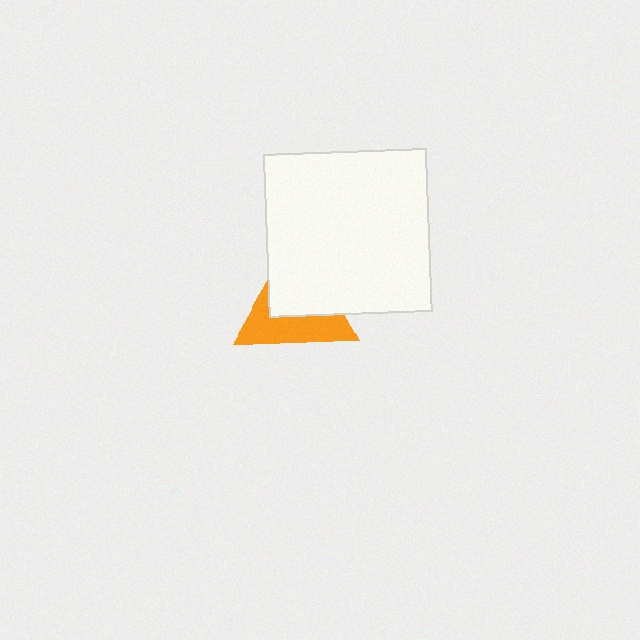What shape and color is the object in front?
The object in front is a white square.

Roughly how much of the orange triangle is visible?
About half of it is visible (roughly 48%).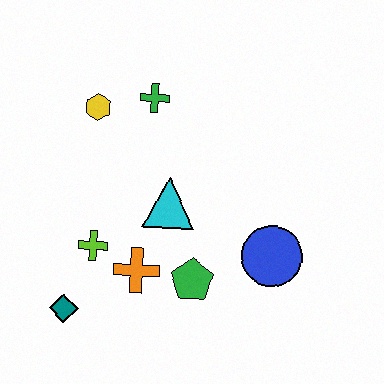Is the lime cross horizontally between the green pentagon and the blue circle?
No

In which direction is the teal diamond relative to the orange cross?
The teal diamond is to the left of the orange cross.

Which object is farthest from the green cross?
The teal diamond is farthest from the green cross.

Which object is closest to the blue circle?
The green pentagon is closest to the blue circle.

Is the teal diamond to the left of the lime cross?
Yes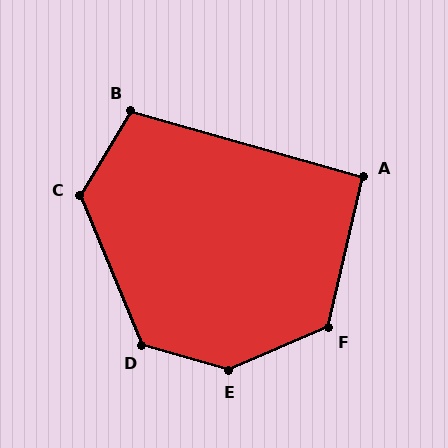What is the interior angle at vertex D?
Approximately 128 degrees (obtuse).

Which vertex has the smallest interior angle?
A, at approximately 93 degrees.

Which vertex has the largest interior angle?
E, at approximately 140 degrees.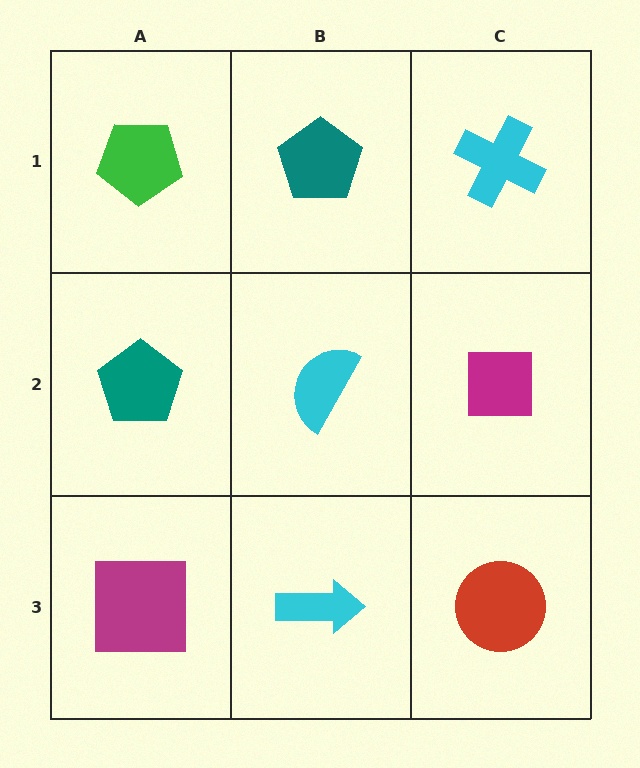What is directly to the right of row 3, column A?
A cyan arrow.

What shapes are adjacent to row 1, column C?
A magenta square (row 2, column C), a teal pentagon (row 1, column B).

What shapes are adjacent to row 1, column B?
A cyan semicircle (row 2, column B), a green pentagon (row 1, column A), a cyan cross (row 1, column C).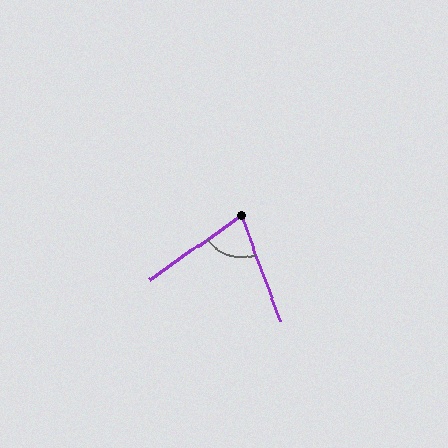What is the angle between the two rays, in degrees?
Approximately 76 degrees.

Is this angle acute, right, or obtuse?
It is acute.